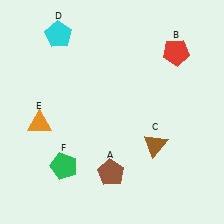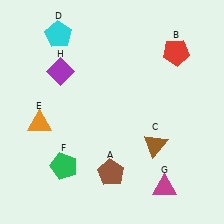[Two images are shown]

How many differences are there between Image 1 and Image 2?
There are 2 differences between the two images.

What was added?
A magenta triangle (G), a purple diamond (H) were added in Image 2.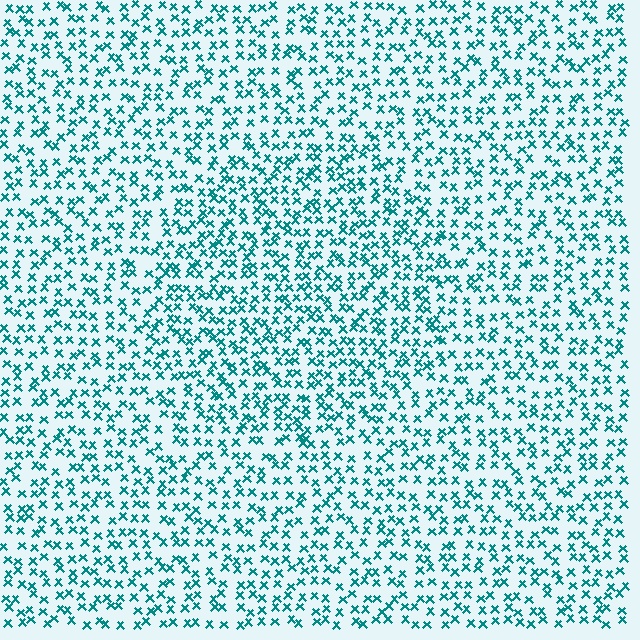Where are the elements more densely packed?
The elements are more densely packed inside the circle boundary.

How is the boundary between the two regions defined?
The boundary is defined by a change in element density (approximately 1.4x ratio). All elements are the same color, size, and shape.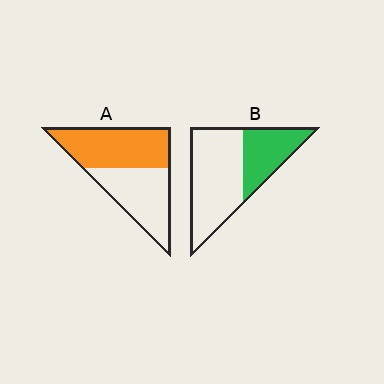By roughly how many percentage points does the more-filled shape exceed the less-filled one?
By roughly 20 percentage points (A over B).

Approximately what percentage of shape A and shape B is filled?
A is approximately 55% and B is approximately 35%.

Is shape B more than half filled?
No.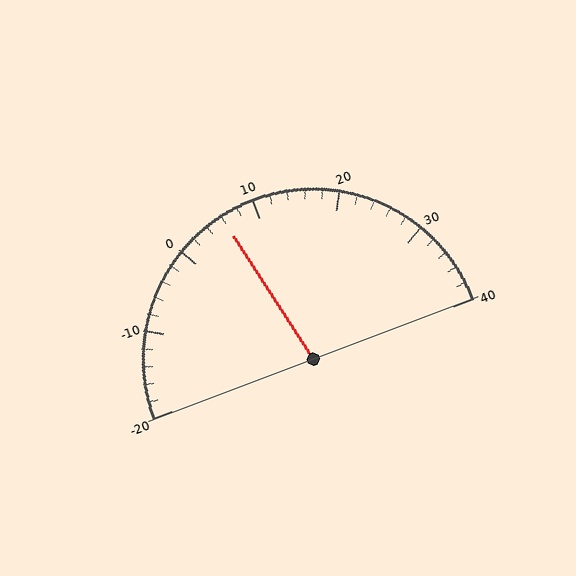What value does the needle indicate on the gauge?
The needle indicates approximately 6.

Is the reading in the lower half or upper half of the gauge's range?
The reading is in the lower half of the range (-20 to 40).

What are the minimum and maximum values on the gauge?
The gauge ranges from -20 to 40.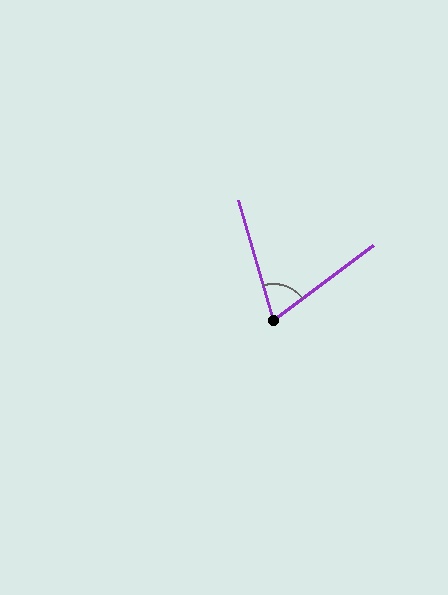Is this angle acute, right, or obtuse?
It is acute.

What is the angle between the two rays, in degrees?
Approximately 69 degrees.